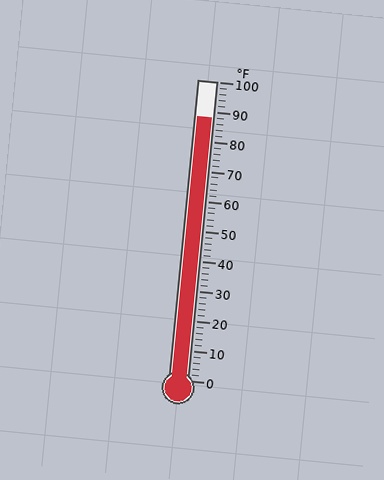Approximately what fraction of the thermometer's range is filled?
The thermometer is filled to approximately 90% of its range.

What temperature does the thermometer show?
The thermometer shows approximately 88°F.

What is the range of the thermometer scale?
The thermometer scale ranges from 0°F to 100°F.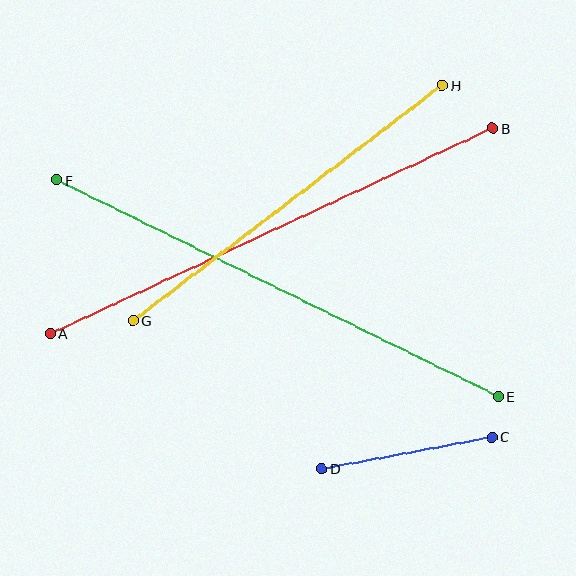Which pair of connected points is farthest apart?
Points E and F are farthest apart.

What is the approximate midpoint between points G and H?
The midpoint is at approximately (287, 203) pixels.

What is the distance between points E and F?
The distance is approximately 492 pixels.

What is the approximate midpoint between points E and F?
The midpoint is at approximately (277, 288) pixels.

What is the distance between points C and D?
The distance is approximately 172 pixels.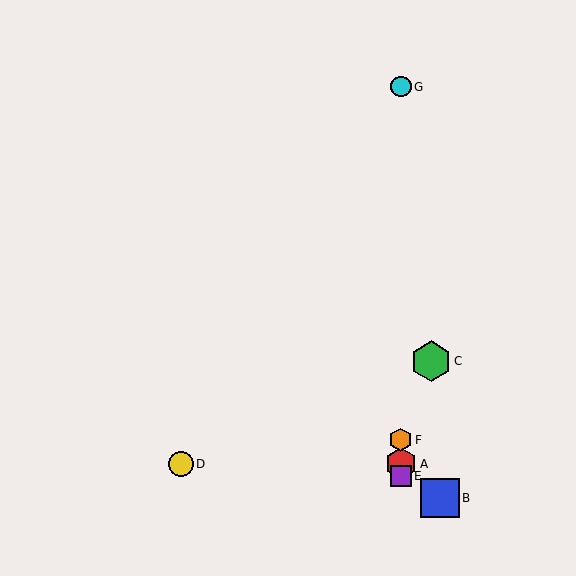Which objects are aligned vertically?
Objects A, E, F, G are aligned vertically.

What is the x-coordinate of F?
Object F is at x≈401.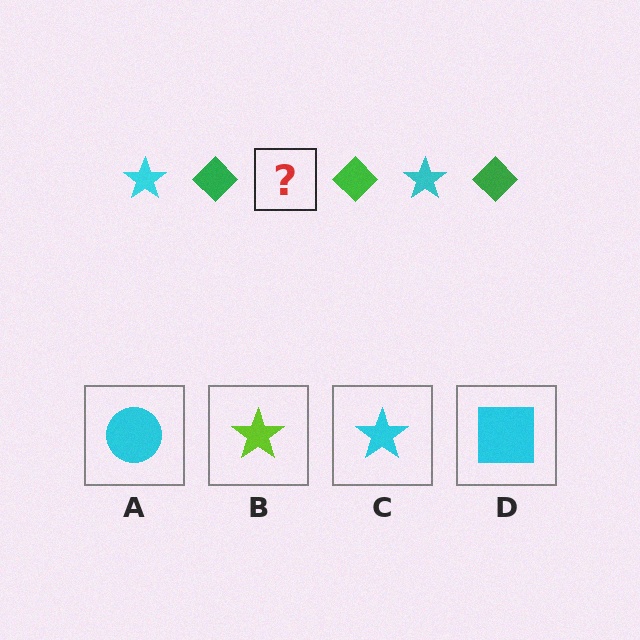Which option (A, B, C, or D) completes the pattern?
C.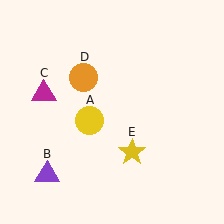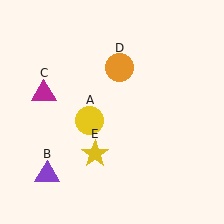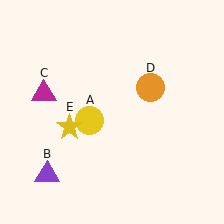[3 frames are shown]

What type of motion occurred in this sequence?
The orange circle (object D), yellow star (object E) rotated clockwise around the center of the scene.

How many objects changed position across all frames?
2 objects changed position: orange circle (object D), yellow star (object E).